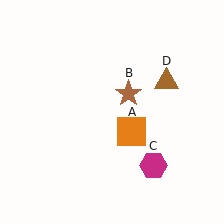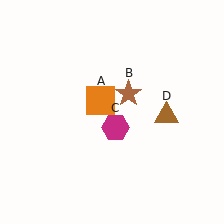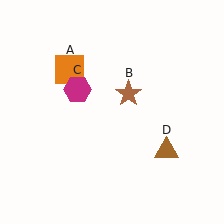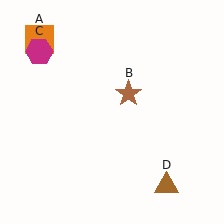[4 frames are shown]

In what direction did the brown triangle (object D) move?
The brown triangle (object D) moved down.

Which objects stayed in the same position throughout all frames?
Brown star (object B) remained stationary.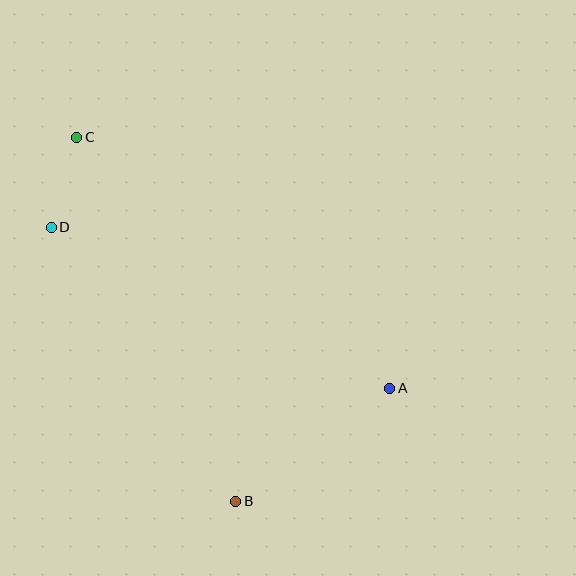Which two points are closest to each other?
Points C and D are closest to each other.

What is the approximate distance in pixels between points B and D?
The distance between B and D is approximately 330 pixels.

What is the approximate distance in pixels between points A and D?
The distance between A and D is approximately 375 pixels.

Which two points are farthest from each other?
Points A and C are farthest from each other.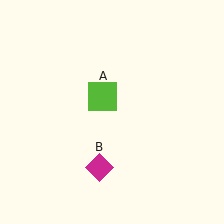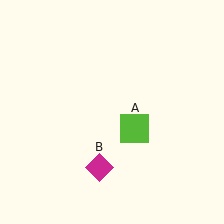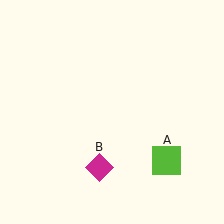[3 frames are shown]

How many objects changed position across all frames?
1 object changed position: lime square (object A).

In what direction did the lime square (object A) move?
The lime square (object A) moved down and to the right.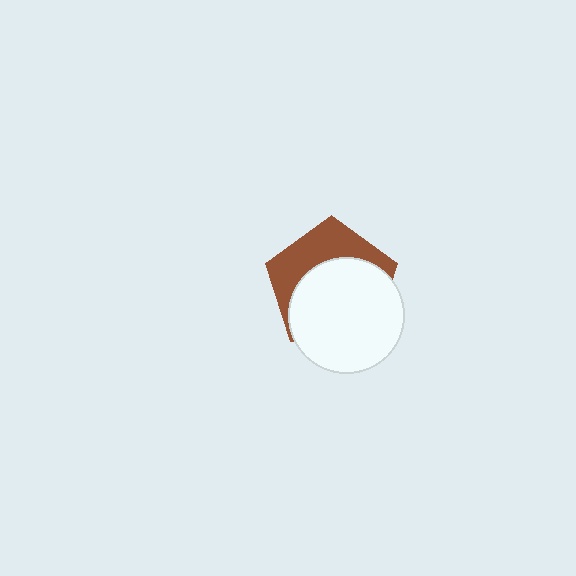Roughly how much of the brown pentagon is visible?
A small part of it is visible (roughly 39%).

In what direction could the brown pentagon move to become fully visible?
The brown pentagon could move up. That would shift it out from behind the white circle entirely.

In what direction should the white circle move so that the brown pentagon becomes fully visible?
The white circle should move down. That is the shortest direction to clear the overlap and leave the brown pentagon fully visible.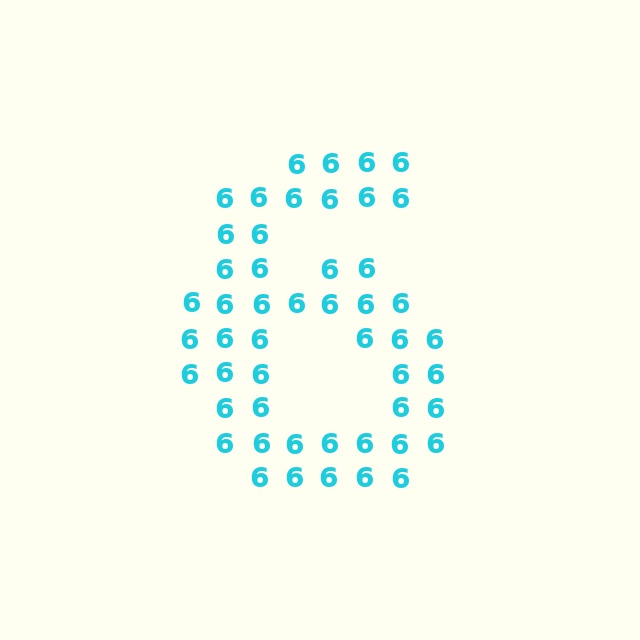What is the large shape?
The large shape is the digit 6.